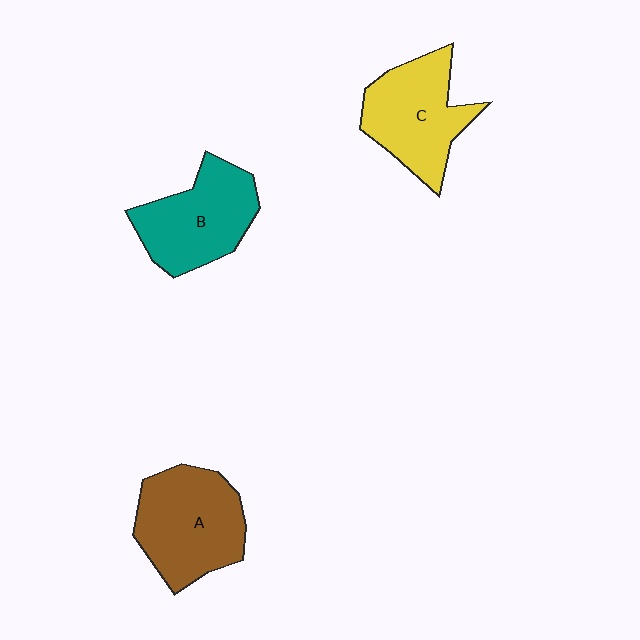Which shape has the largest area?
Shape A (brown).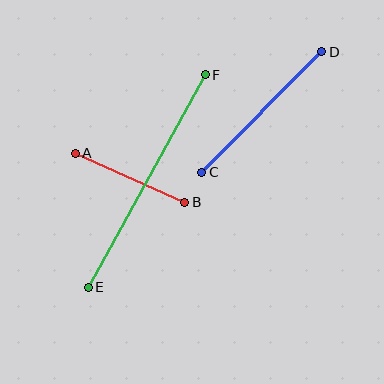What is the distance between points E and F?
The distance is approximately 243 pixels.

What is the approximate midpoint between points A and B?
The midpoint is at approximately (130, 178) pixels.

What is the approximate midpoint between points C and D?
The midpoint is at approximately (262, 112) pixels.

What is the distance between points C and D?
The distance is approximately 170 pixels.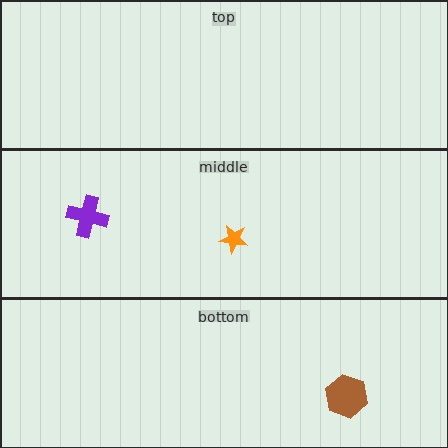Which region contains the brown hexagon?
The bottom region.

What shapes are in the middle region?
The orange star, the purple cross.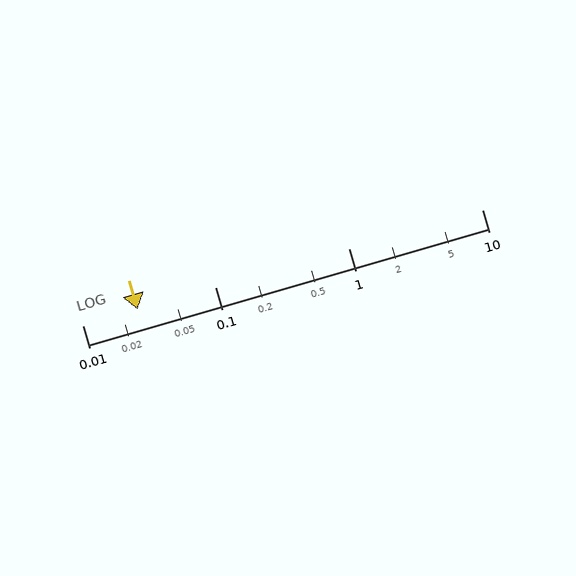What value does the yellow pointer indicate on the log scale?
The pointer indicates approximately 0.026.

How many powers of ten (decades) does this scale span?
The scale spans 3 decades, from 0.01 to 10.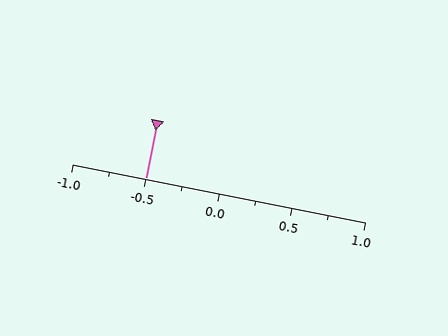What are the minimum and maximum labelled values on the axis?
The axis runs from -1.0 to 1.0.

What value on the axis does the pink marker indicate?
The marker indicates approximately -0.5.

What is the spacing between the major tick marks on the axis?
The major ticks are spaced 0.5 apart.